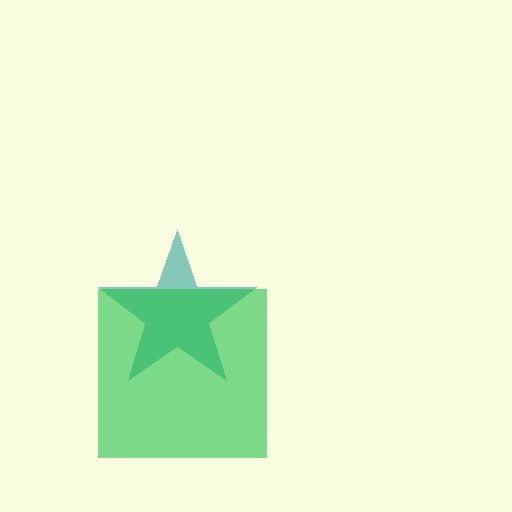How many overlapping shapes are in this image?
There are 2 overlapping shapes in the image.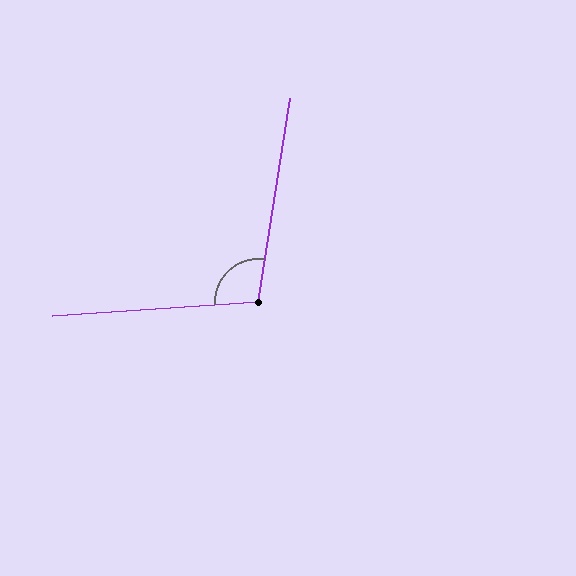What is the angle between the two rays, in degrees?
Approximately 103 degrees.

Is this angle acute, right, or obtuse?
It is obtuse.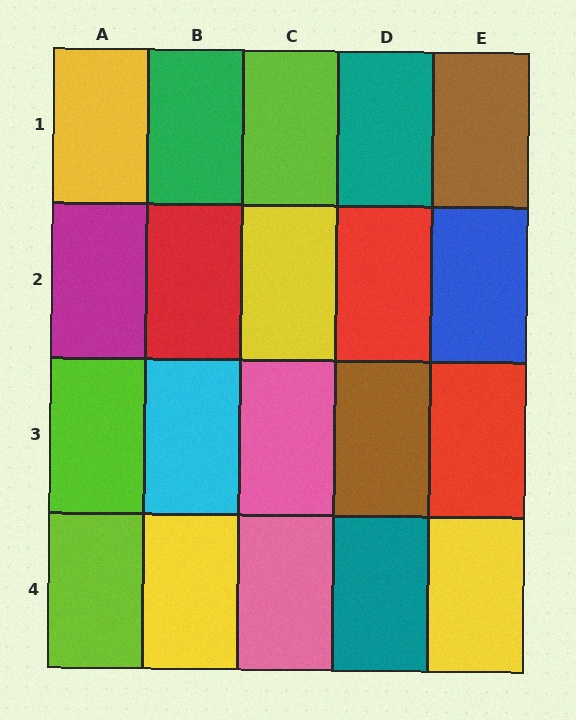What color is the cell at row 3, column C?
Pink.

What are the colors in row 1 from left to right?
Yellow, green, lime, teal, brown.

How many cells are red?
3 cells are red.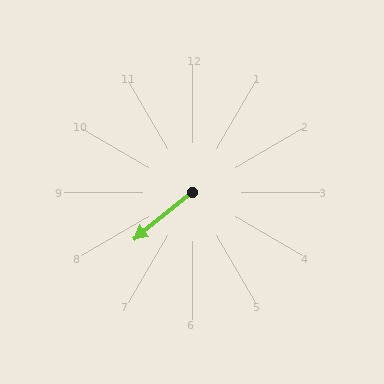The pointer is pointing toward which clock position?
Roughly 8 o'clock.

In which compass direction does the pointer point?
Southwest.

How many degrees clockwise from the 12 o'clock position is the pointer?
Approximately 231 degrees.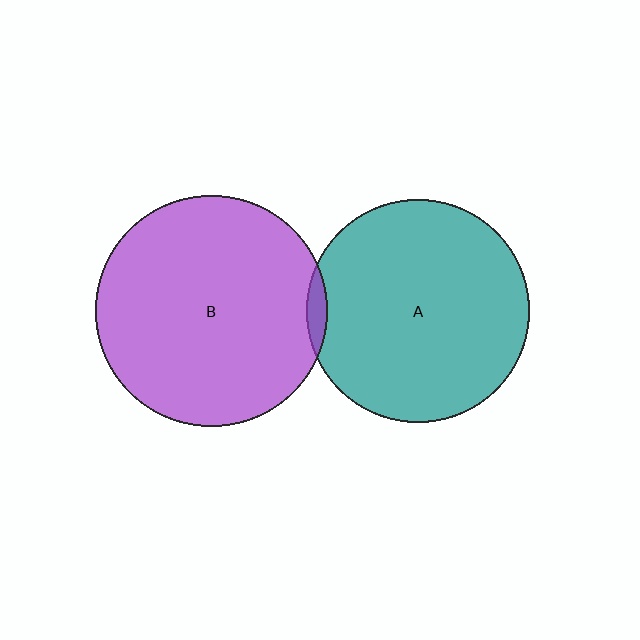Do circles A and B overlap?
Yes.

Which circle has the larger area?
Circle B (purple).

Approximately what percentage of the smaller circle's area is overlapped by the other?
Approximately 5%.